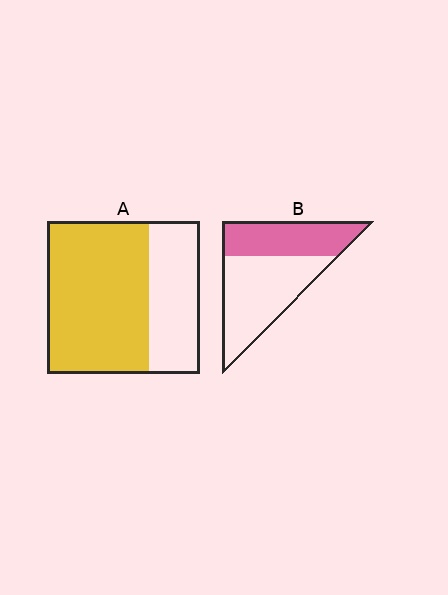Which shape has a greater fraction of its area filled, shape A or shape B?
Shape A.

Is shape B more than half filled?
No.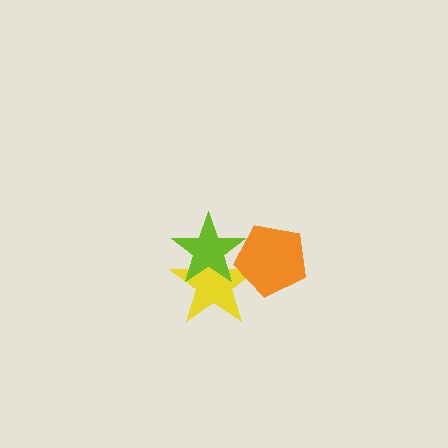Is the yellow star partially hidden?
Yes, it is partially covered by another shape.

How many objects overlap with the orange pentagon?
2 objects overlap with the orange pentagon.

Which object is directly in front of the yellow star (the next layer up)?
The lime star is directly in front of the yellow star.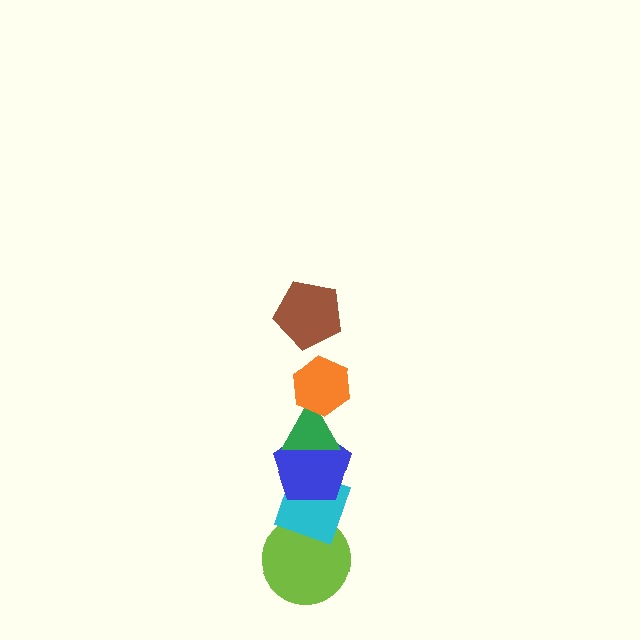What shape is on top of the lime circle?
The cyan diamond is on top of the lime circle.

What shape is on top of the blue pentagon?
The green triangle is on top of the blue pentagon.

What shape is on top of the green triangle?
The orange hexagon is on top of the green triangle.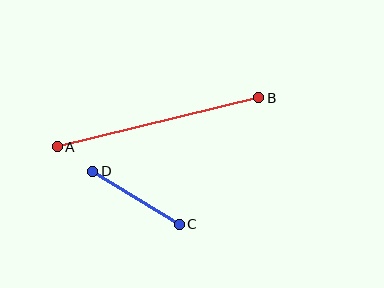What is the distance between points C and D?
The distance is approximately 101 pixels.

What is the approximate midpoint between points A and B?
The midpoint is at approximately (158, 122) pixels.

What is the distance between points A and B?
The distance is approximately 207 pixels.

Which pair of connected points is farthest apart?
Points A and B are farthest apart.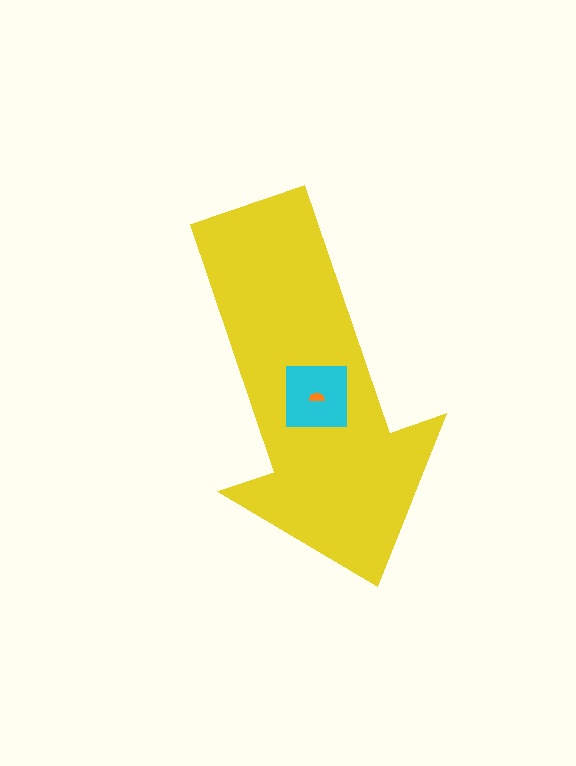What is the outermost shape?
The yellow arrow.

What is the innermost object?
The orange semicircle.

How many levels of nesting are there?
3.